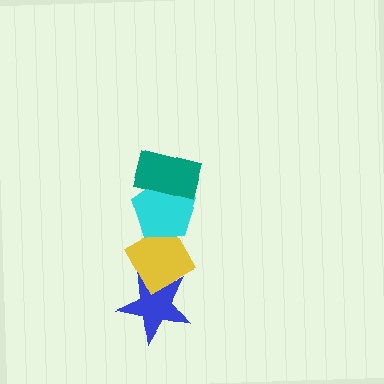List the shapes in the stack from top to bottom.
From top to bottom: the teal rectangle, the cyan pentagon, the yellow diamond, the blue star.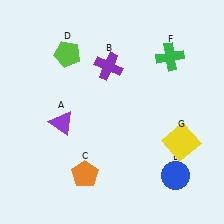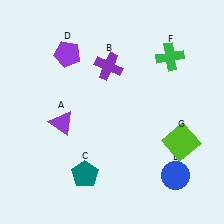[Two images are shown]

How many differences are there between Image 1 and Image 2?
There are 3 differences between the two images.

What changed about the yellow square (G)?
In Image 1, G is yellow. In Image 2, it changed to lime.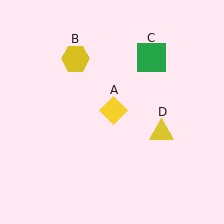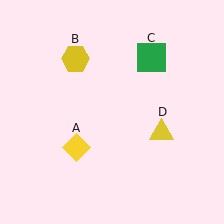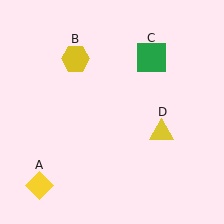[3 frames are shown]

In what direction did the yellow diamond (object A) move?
The yellow diamond (object A) moved down and to the left.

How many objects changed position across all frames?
1 object changed position: yellow diamond (object A).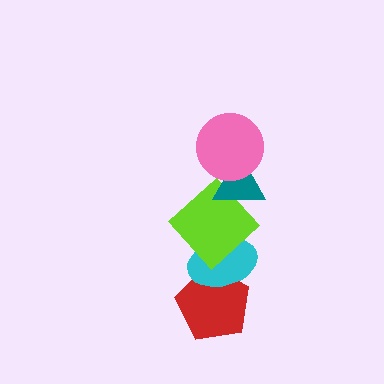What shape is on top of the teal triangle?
The pink circle is on top of the teal triangle.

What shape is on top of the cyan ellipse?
The lime diamond is on top of the cyan ellipse.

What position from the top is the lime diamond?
The lime diamond is 3rd from the top.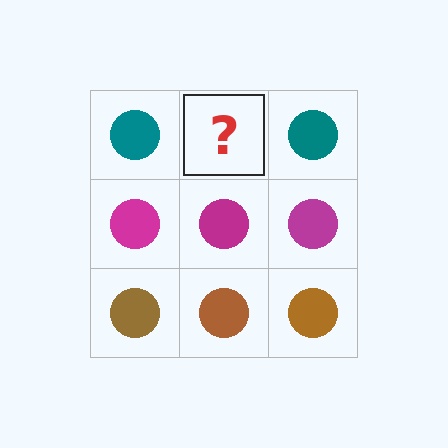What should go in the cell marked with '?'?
The missing cell should contain a teal circle.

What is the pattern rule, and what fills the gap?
The rule is that each row has a consistent color. The gap should be filled with a teal circle.